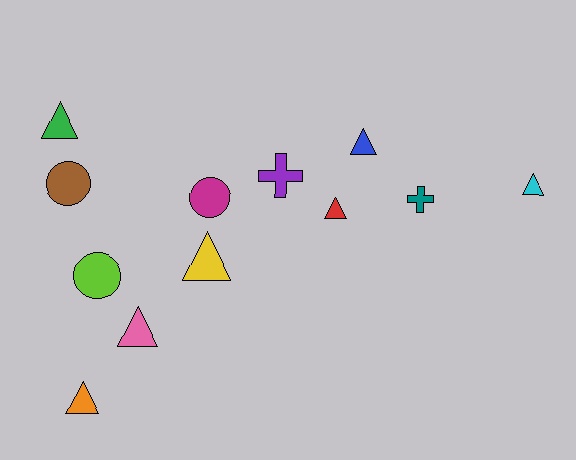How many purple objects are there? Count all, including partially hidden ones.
There is 1 purple object.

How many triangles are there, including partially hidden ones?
There are 7 triangles.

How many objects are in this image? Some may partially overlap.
There are 12 objects.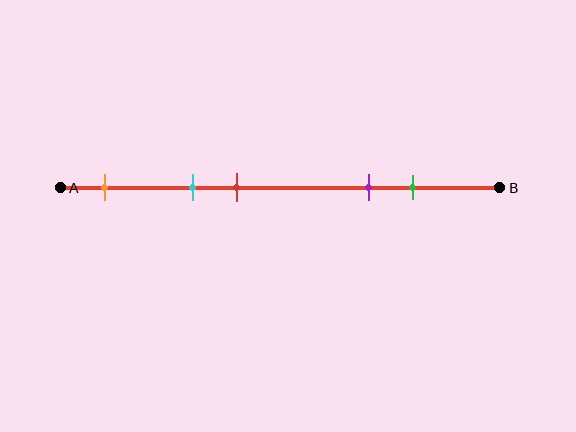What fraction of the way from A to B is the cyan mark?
The cyan mark is approximately 30% (0.3) of the way from A to B.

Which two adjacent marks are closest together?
The cyan and red marks are the closest adjacent pair.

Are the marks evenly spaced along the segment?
No, the marks are not evenly spaced.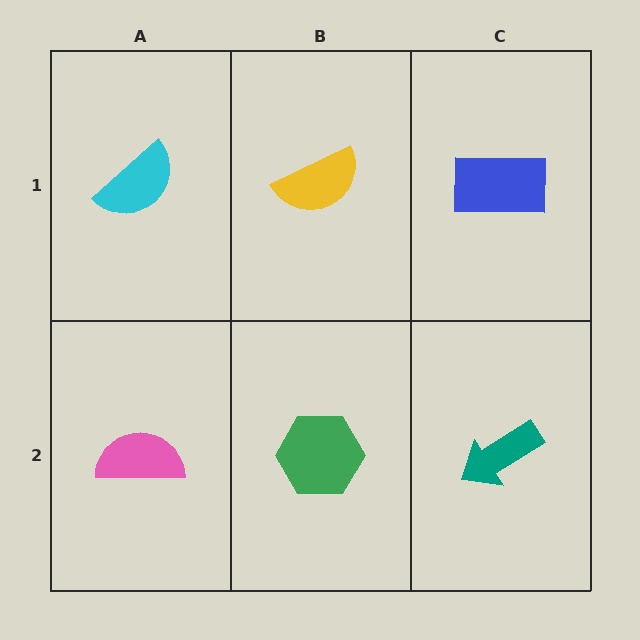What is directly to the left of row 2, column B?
A pink semicircle.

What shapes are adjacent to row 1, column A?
A pink semicircle (row 2, column A), a yellow semicircle (row 1, column B).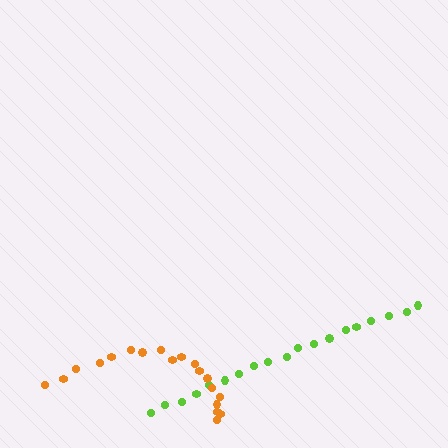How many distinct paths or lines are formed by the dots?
There are 2 distinct paths.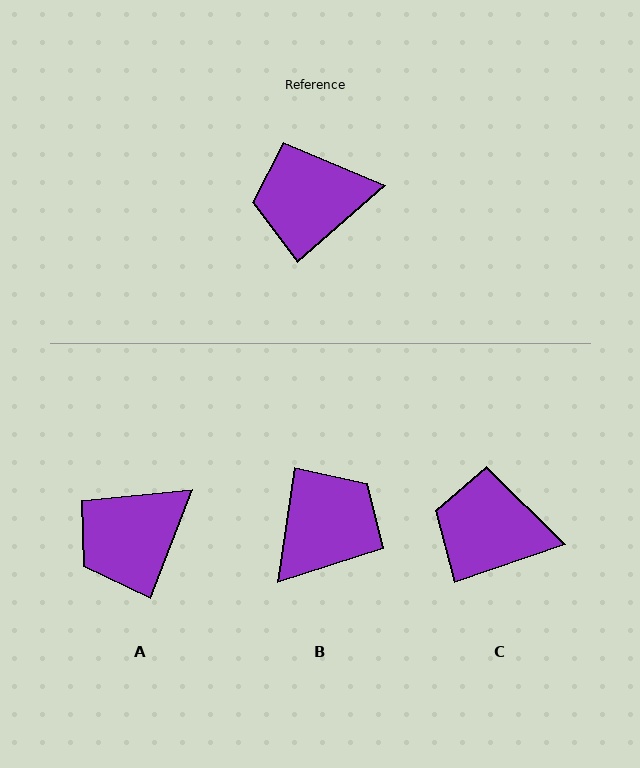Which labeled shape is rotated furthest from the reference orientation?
B, about 139 degrees away.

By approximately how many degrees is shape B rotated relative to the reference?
Approximately 139 degrees clockwise.